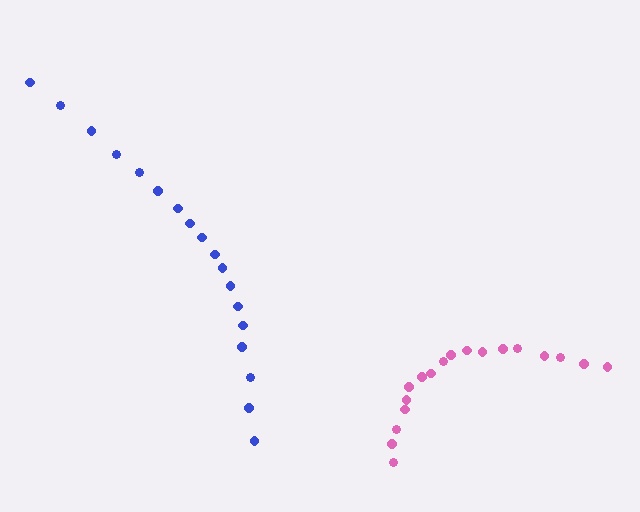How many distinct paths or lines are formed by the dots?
There are 2 distinct paths.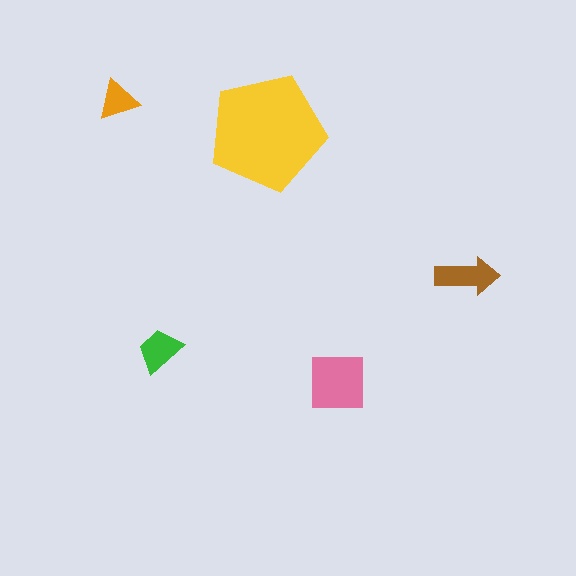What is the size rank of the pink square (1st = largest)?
2nd.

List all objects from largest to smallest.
The yellow pentagon, the pink square, the brown arrow, the green trapezoid, the orange triangle.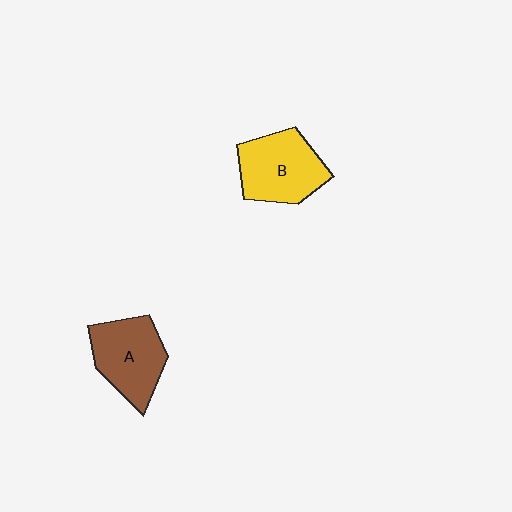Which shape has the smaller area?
Shape A (brown).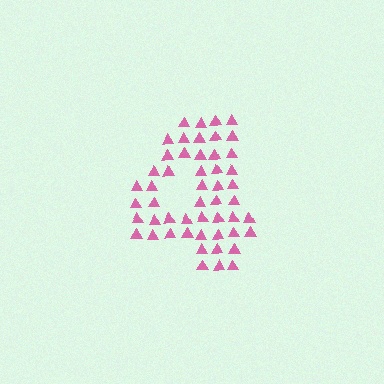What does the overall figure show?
The overall figure shows the digit 4.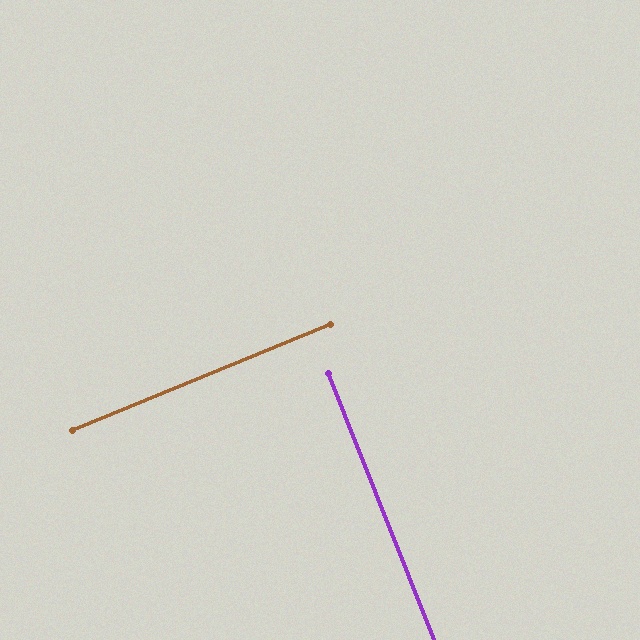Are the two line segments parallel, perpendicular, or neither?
Perpendicular — they meet at approximately 89°.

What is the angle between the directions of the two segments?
Approximately 89 degrees.